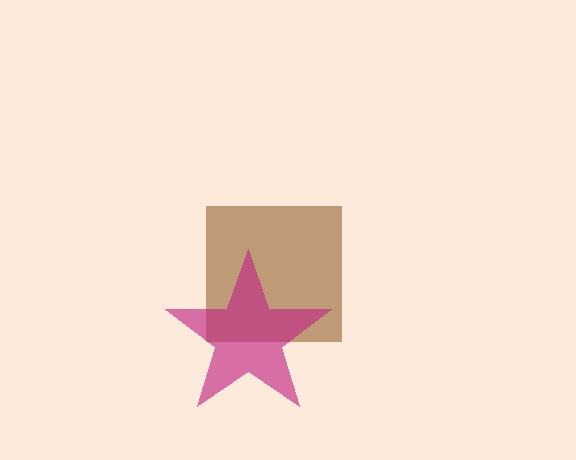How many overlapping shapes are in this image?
There are 2 overlapping shapes in the image.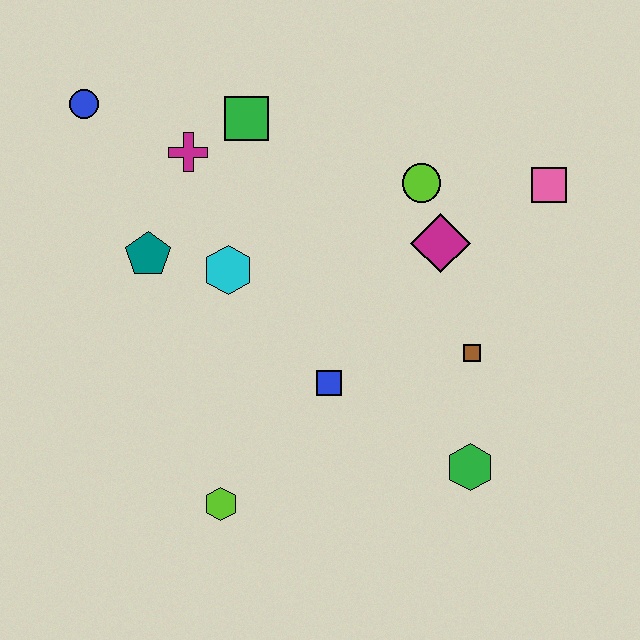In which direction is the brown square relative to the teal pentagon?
The brown square is to the right of the teal pentagon.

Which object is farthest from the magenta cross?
The green hexagon is farthest from the magenta cross.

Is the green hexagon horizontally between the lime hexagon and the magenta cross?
No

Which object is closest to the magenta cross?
The green square is closest to the magenta cross.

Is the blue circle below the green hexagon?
No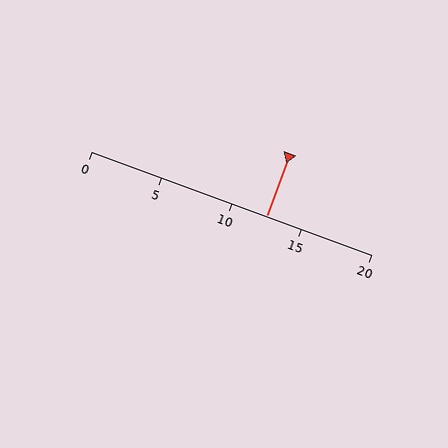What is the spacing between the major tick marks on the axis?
The major ticks are spaced 5 apart.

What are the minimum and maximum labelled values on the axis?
The axis runs from 0 to 20.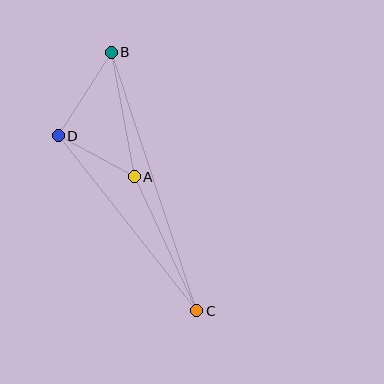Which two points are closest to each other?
Points A and D are closest to each other.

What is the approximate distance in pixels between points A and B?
The distance between A and B is approximately 127 pixels.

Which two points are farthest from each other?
Points B and C are farthest from each other.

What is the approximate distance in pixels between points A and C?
The distance between A and C is approximately 148 pixels.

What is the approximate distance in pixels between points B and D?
The distance between B and D is approximately 99 pixels.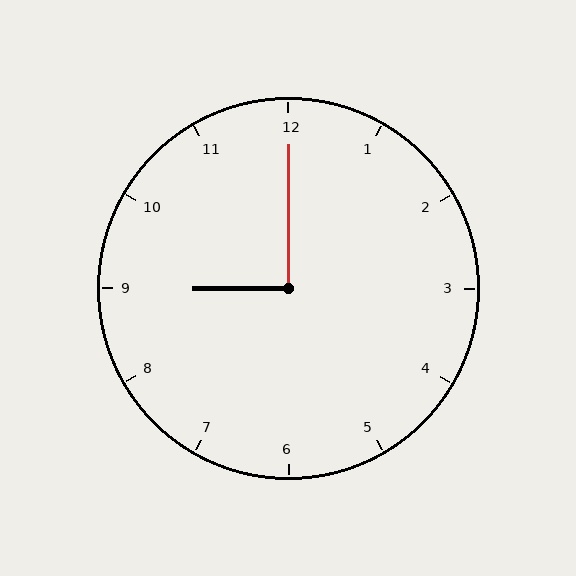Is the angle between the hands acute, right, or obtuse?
It is right.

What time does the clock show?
9:00.